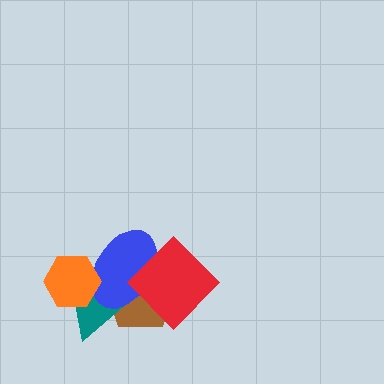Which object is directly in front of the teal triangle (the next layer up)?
The blue ellipse is directly in front of the teal triangle.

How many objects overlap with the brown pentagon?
3 objects overlap with the brown pentagon.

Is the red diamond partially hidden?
No, no other shape covers it.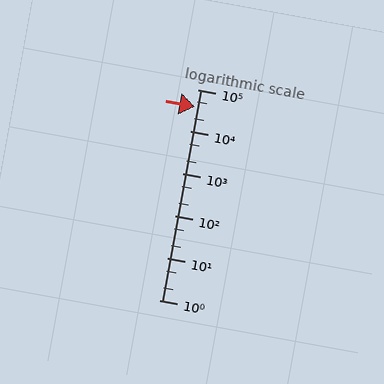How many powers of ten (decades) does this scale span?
The scale spans 5 decades, from 1 to 100000.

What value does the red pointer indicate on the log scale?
The pointer indicates approximately 39000.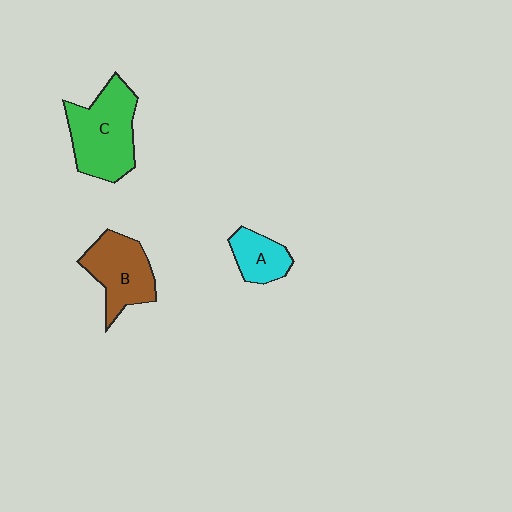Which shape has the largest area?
Shape C (green).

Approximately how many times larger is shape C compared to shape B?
Approximately 1.3 times.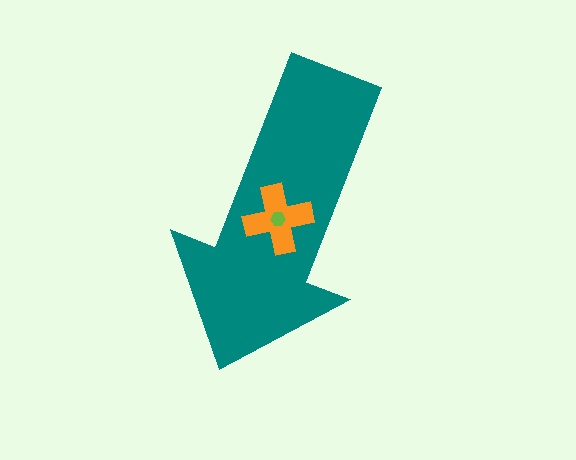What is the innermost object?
The lime hexagon.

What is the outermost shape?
The teal arrow.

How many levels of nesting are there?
3.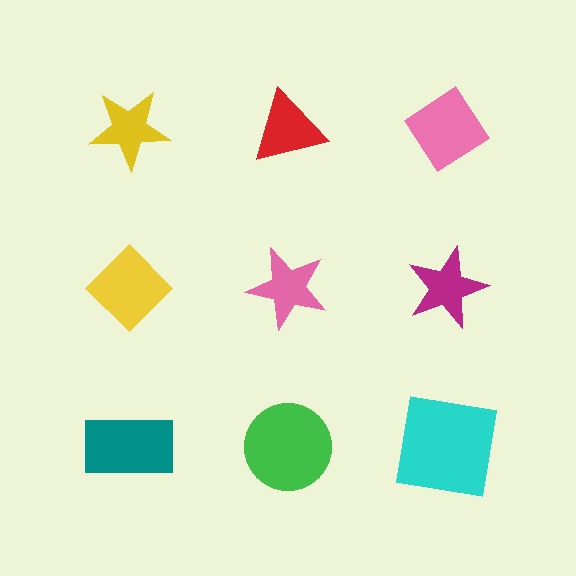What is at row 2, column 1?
A yellow diamond.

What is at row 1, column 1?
A yellow star.